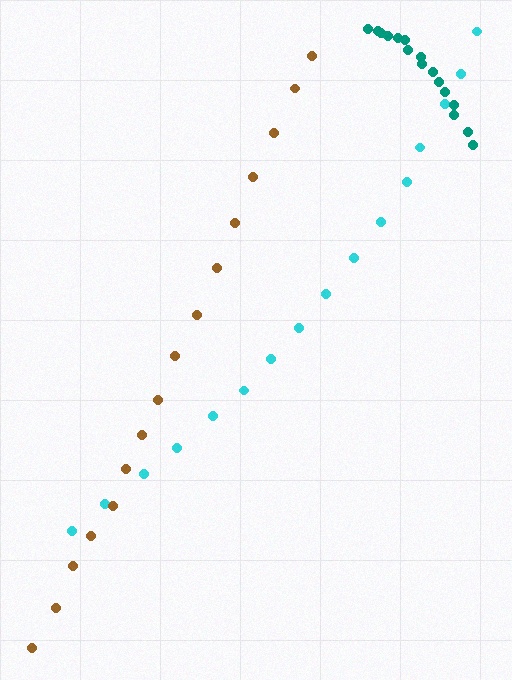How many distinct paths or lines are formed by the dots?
There are 3 distinct paths.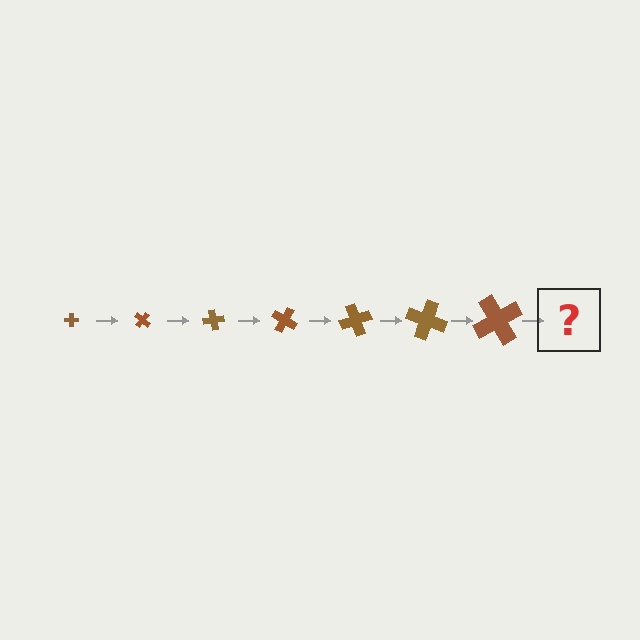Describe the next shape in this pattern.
It should be a cross, larger than the previous one and rotated 280 degrees from the start.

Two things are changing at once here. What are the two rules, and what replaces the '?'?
The two rules are that the cross grows larger each step and it rotates 40 degrees each step. The '?' should be a cross, larger than the previous one and rotated 280 degrees from the start.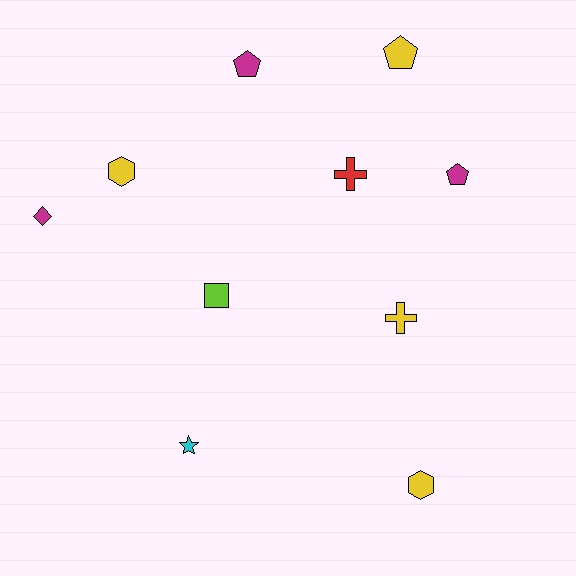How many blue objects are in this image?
There are no blue objects.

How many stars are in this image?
There is 1 star.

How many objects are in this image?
There are 10 objects.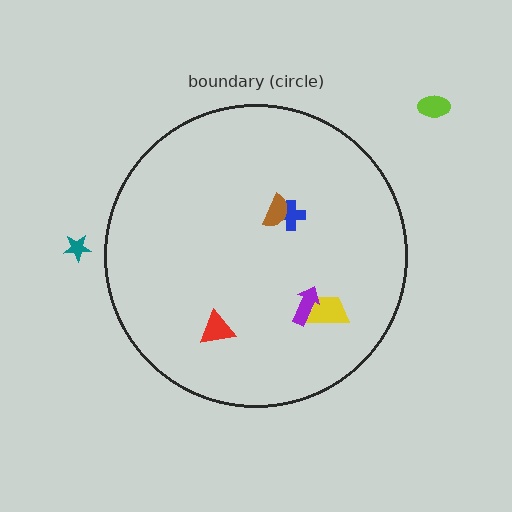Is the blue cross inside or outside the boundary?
Inside.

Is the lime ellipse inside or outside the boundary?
Outside.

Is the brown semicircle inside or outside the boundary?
Inside.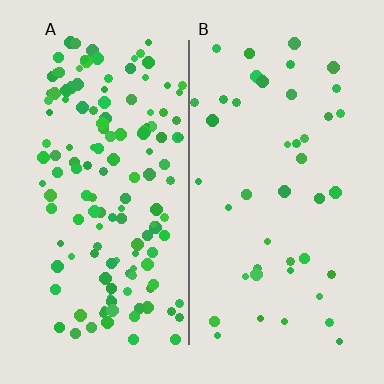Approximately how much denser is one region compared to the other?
Approximately 3.3× — region A over region B.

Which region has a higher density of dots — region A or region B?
A (the left).